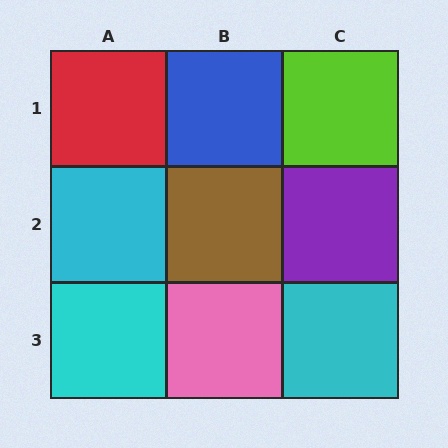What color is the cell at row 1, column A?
Red.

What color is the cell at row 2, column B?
Brown.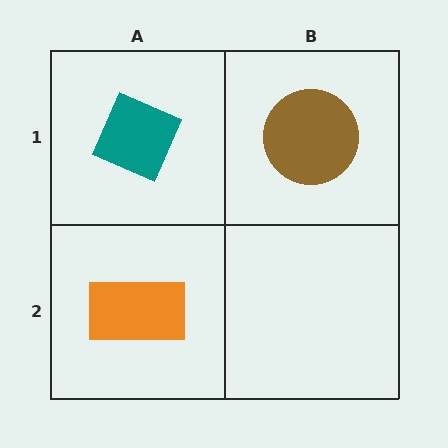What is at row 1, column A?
A teal diamond.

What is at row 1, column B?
A brown circle.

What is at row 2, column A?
An orange rectangle.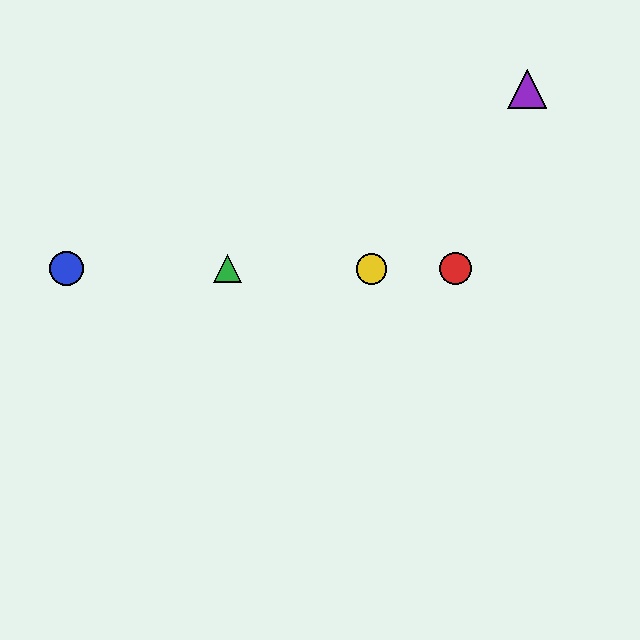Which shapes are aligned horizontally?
The red circle, the blue circle, the green triangle, the yellow circle are aligned horizontally.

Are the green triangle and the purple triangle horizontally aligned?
No, the green triangle is at y≈269 and the purple triangle is at y≈89.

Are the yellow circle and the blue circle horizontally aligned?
Yes, both are at y≈269.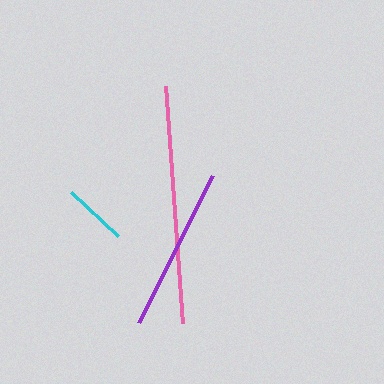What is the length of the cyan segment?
The cyan segment is approximately 64 pixels long.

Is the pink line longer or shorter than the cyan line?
The pink line is longer than the cyan line.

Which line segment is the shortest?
The cyan line is the shortest at approximately 64 pixels.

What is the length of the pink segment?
The pink segment is approximately 237 pixels long.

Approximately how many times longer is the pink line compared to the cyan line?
The pink line is approximately 3.7 times the length of the cyan line.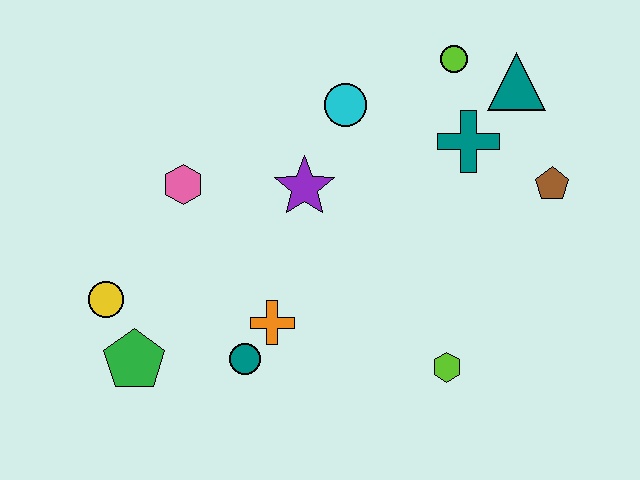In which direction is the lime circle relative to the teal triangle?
The lime circle is to the left of the teal triangle.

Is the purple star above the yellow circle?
Yes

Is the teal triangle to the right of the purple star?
Yes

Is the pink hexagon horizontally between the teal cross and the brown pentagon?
No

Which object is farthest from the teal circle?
The teal triangle is farthest from the teal circle.